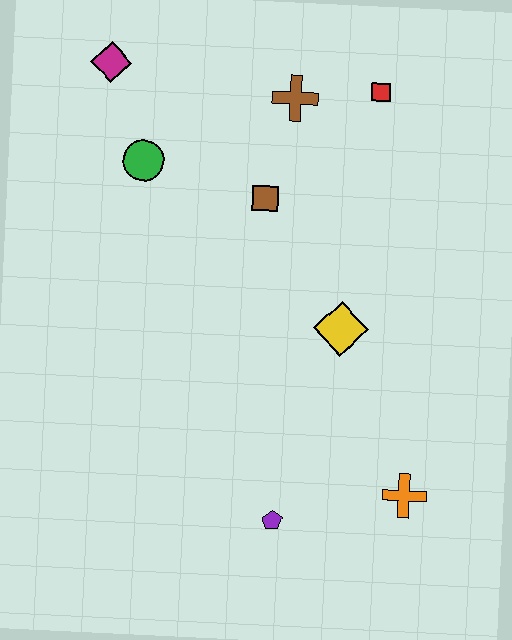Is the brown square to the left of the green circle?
No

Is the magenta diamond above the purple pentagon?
Yes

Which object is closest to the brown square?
The brown cross is closest to the brown square.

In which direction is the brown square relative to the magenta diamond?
The brown square is to the right of the magenta diamond.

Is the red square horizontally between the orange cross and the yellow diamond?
Yes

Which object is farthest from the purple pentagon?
The magenta diamond is farthest from the purple pentagon.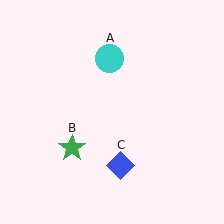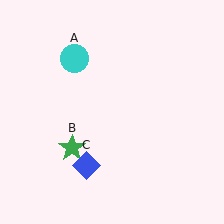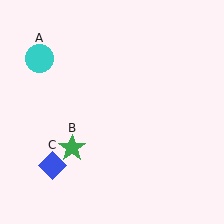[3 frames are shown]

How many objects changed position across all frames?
2 objects changed position: cyan circle (object A), blue diamond (object C).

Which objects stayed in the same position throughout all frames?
Green star (object B) remained stationary.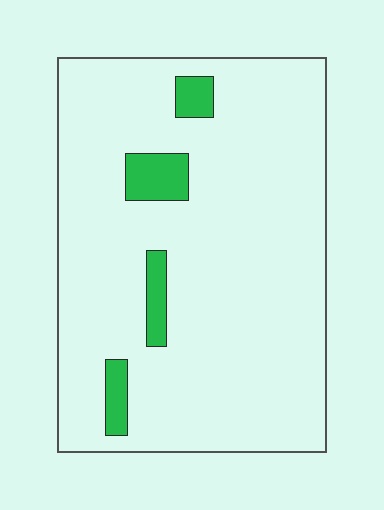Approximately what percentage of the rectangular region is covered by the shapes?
Approximately 10%.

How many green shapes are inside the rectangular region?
4.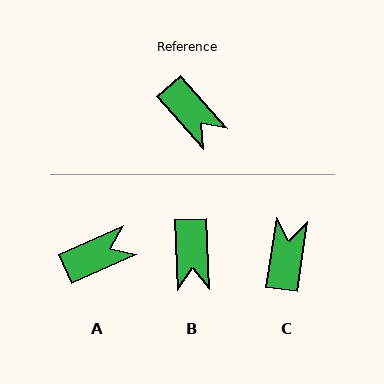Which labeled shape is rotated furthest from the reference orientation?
C, about 131 degrees away.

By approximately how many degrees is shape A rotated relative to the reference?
Approximately 73 degrees counter-clockwise.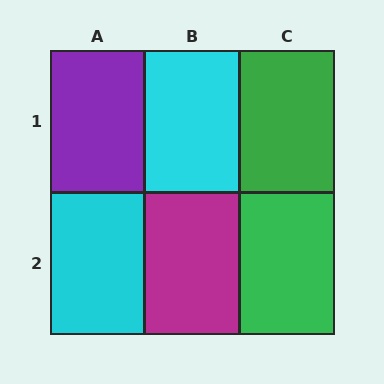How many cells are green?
2 cells are green.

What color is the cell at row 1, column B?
Cyan.